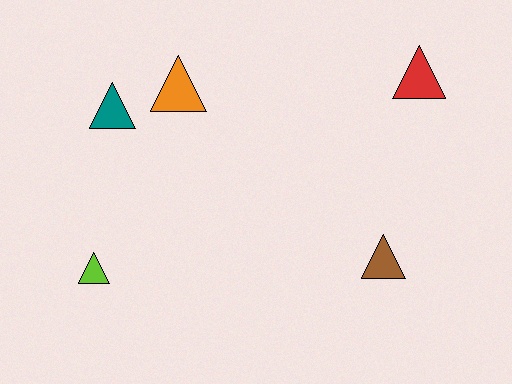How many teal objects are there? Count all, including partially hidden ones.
There is 1 teal object.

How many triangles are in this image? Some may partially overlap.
There are 5 triangles.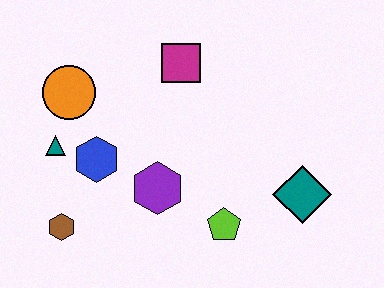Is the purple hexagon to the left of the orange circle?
No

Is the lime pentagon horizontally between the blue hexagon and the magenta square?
No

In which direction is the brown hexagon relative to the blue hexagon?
The brown hexagon is below the blue hexagon.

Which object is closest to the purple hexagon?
The blue hexagon is closest to the purple hexagon.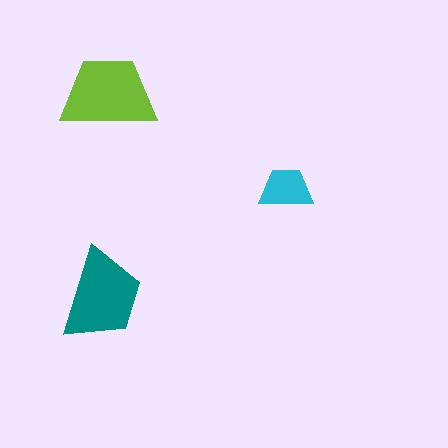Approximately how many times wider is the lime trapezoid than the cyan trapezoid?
About 2 times wider.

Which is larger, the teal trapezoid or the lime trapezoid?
The lime one.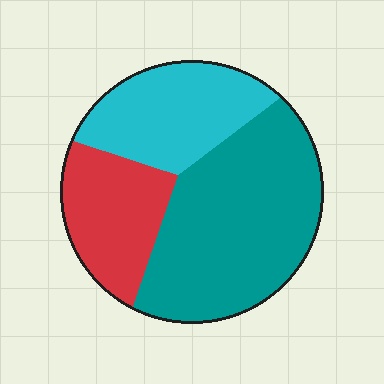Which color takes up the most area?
Teal, at roughly 50%.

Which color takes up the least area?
Red, at roughly 25%.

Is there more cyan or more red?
Cyan.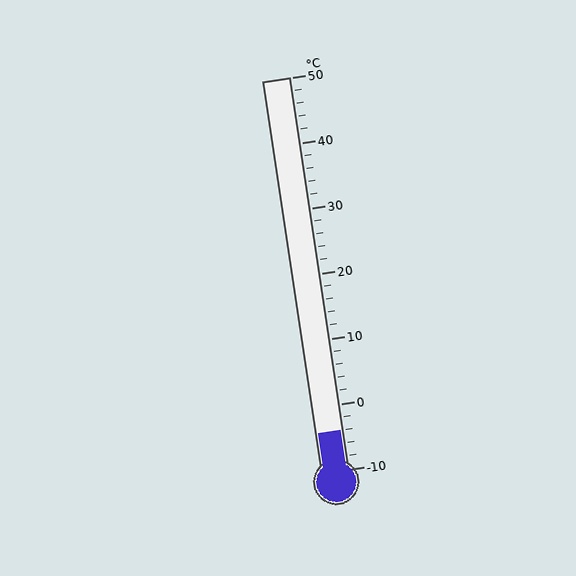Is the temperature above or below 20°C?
The temperature is below 20°C.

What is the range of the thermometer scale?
The thermometer scale ranges from -10°C to 50°C.